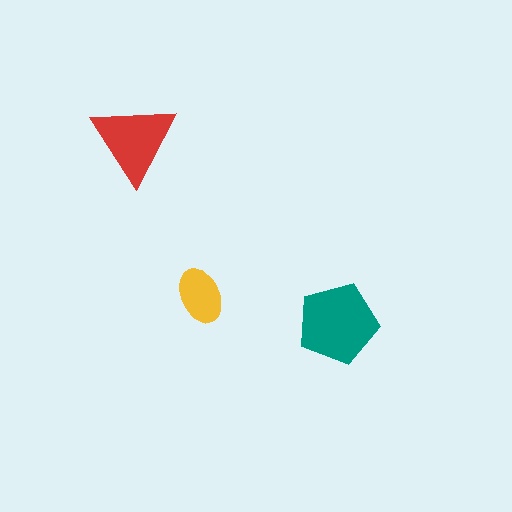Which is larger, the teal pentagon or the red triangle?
The teal pentagon.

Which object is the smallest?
The yellow ellipse.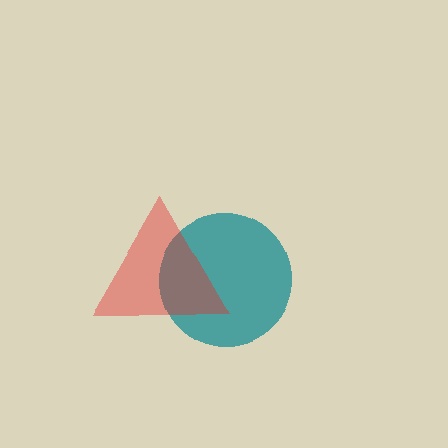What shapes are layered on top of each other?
The layered shapes are: a teal circle, a red triangle.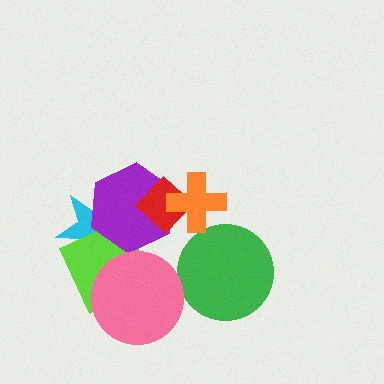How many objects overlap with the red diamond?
2 objects overlap with the red diamond.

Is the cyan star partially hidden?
Yes, it is partially covered by another shape.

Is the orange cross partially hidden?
No, no other shape covers it.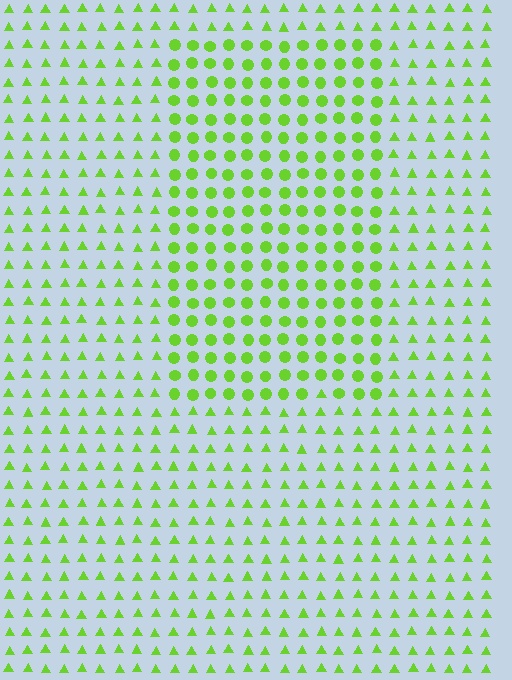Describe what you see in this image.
The image is filled with small lime elements arranged in a uniform grid. A rectangle-shaped region contains circles, while the surrounding area contains triangles. The boundary is defined purely by the change in element shape.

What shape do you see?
I see a rectangle.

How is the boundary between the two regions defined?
The boundary is defined by a change in element shape: circles inside vs. triangles outside. All elements share the same color and spacing.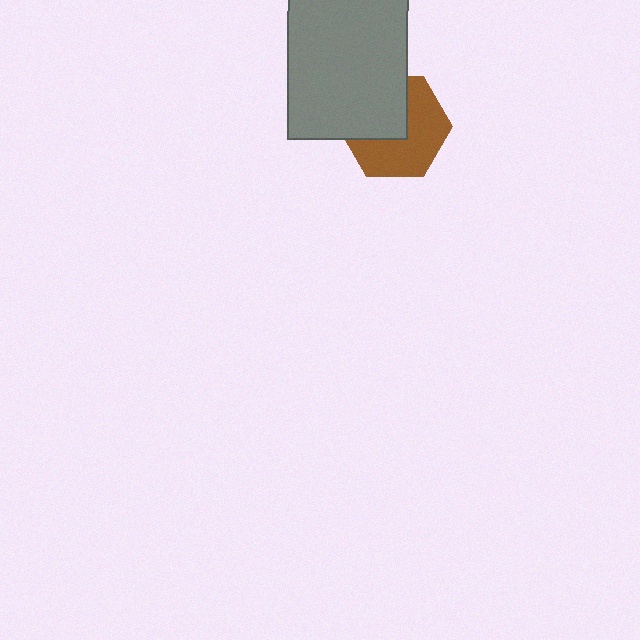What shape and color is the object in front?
The object in front is a gray rectangle.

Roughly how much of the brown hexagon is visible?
About half of it is visible (roughly 58%).